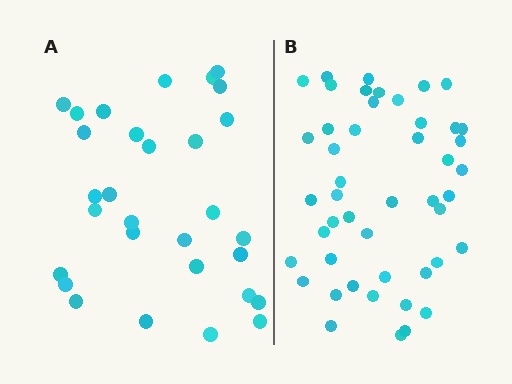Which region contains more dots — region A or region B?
Region B (the right region) has more dots.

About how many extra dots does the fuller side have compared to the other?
Region B has approximately 15 more dots than region A.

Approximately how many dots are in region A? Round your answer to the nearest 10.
About 30 dots.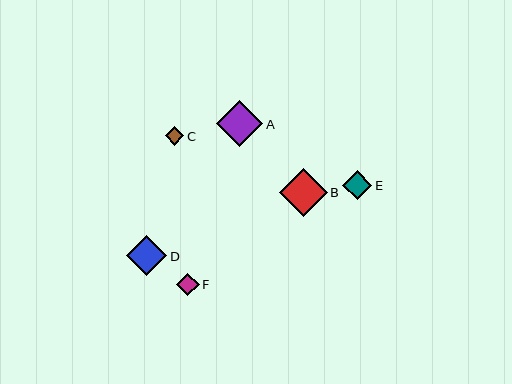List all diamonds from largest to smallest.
From largest to smallest: B, A, D, E, F, C.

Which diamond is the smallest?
Diamond C is the smallest with a size of approximately 18 pixels.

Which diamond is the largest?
Diamond B is the largest with a size of approximately 48 pixels.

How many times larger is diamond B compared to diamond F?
Diamond B is approximately 2.1 times the size of diamond F.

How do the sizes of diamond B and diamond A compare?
Diamond B and diamond A are approximately the same size.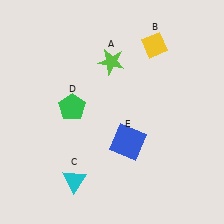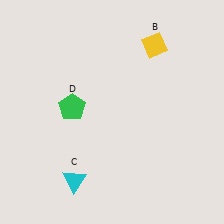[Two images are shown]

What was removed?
The blue square (E), the lime star (A) were removed in Image 2.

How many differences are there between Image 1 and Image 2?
There are 2 differences between the two images.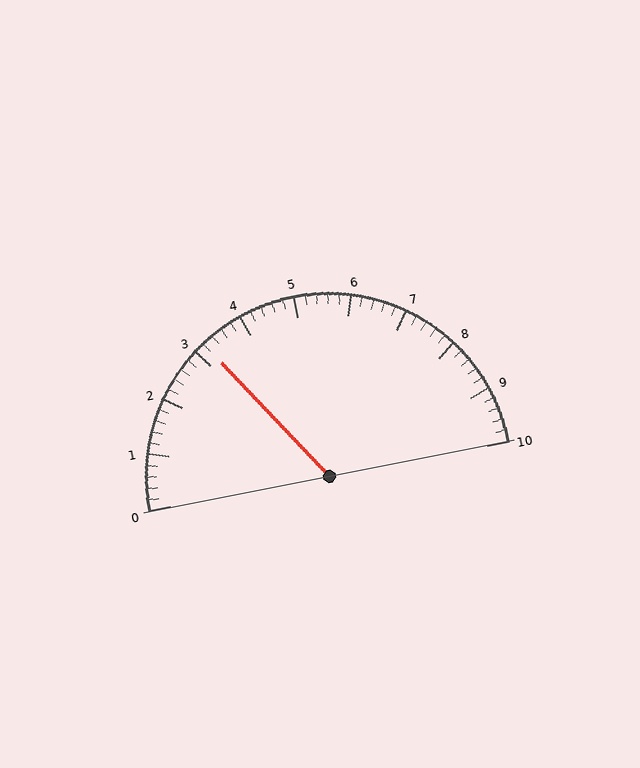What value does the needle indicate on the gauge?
The needle indicates approximately 3.2.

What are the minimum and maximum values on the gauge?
The gauge ranges from 0 to 10.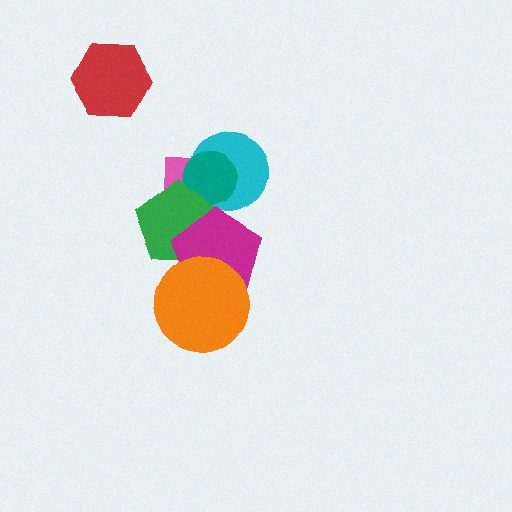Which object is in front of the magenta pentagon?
The orange circle is in front of the magenta pentagon.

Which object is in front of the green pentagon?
The magenta pentagon is in front of the green pentagon.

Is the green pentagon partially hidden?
Yes, it is partially covered by another shape.